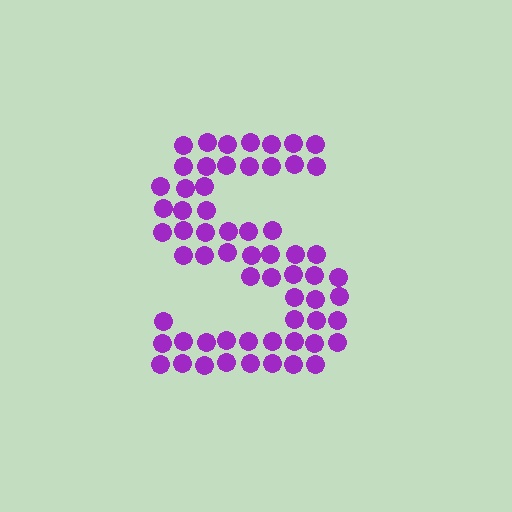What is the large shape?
The large shape is the letter S.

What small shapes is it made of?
It is made of small circles.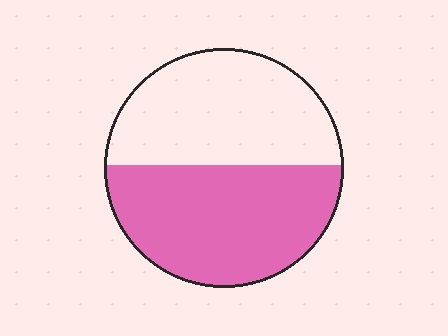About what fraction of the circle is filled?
About one half (1/2).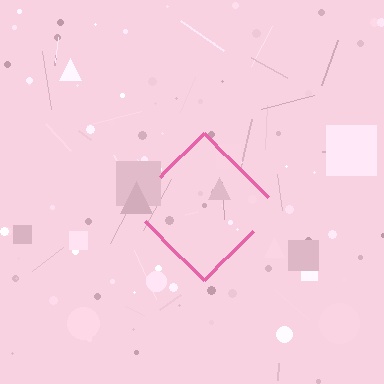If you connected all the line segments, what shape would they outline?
They would outline a diamond.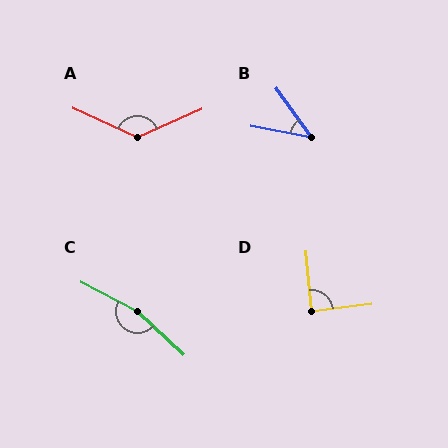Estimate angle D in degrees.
Approximately 89 degrees.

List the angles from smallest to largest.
B (43°), D (89°), A (132°), C (164°).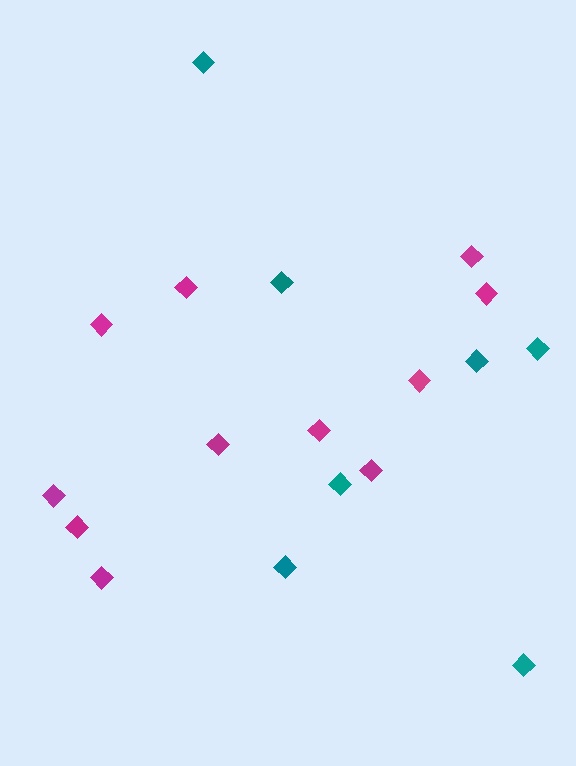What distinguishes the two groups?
There are 2 groups: one group of teal diamonds (7) and one group of magenta diamonds (11).